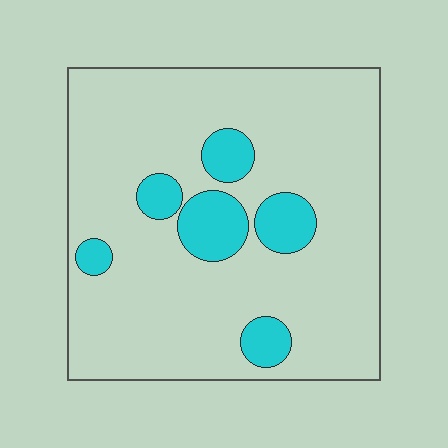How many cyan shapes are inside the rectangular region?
6.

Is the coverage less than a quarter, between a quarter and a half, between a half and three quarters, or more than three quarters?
Less than a quarter.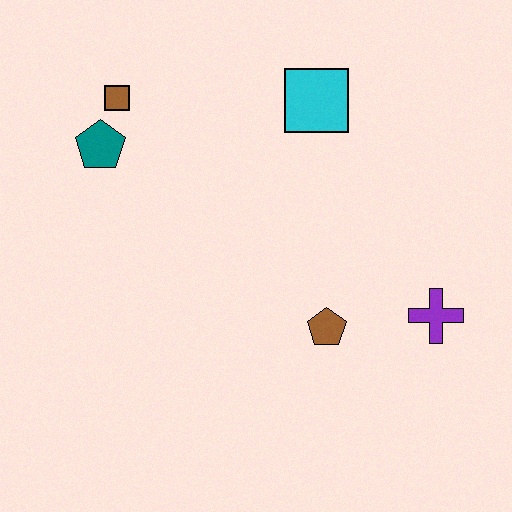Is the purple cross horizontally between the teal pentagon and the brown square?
No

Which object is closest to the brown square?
The teal pentagon is closest to the brown square.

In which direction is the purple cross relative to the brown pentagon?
The purple cross is to the right of the brown pentagon.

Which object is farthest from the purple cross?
The brown square is farthest from the purple cross.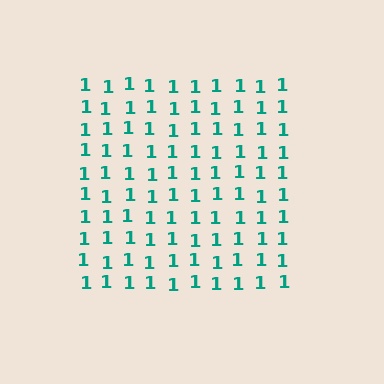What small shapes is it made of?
It is made of small digit 1's.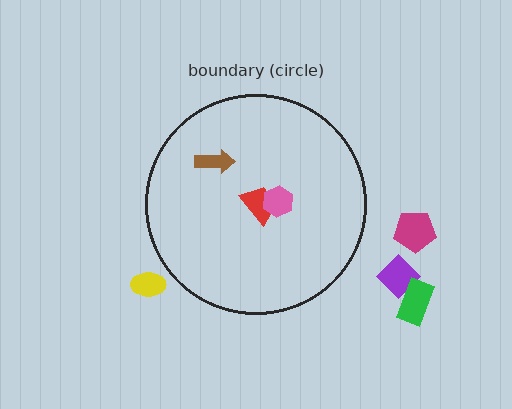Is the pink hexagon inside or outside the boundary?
Inside.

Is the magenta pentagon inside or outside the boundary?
Outside.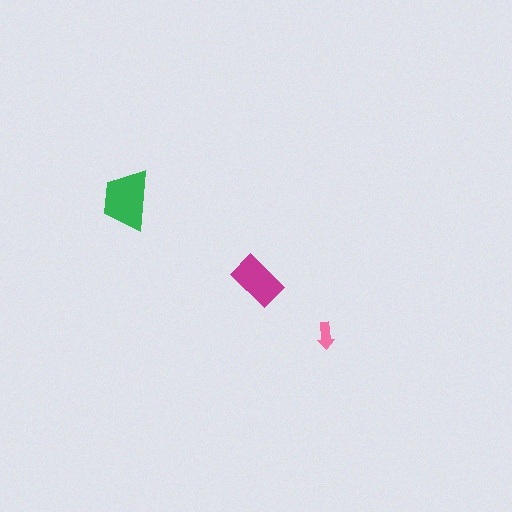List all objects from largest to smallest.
The green trapezoid, the magenta rectangle, the pink arrow.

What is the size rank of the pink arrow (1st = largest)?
3rd.